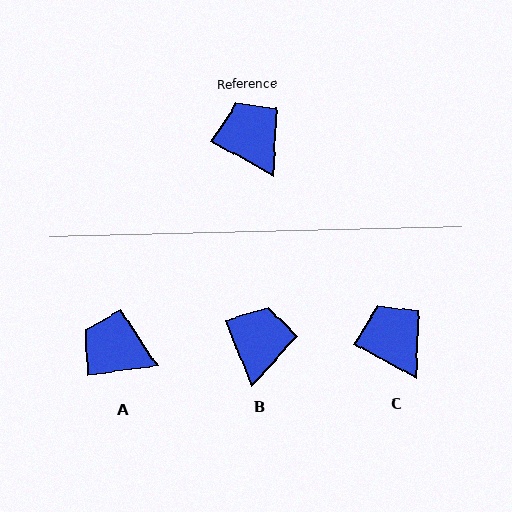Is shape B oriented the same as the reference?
No, it is off by about 40 degrees.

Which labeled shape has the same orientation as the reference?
C.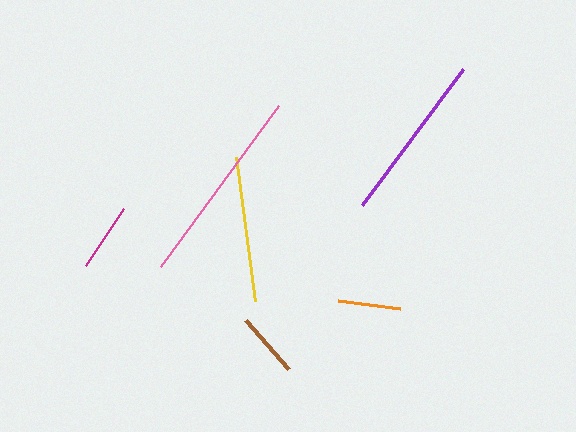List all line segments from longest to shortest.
From longest to shortest: pink, purple, yellow, magenta, brown, orange.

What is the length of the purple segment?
The purple segment is approximately 170 pixels long.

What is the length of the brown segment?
The brown segment is approximately 66 pixels long.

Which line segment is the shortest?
The orange line is the shortest at approximately 63 pixels.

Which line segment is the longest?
The pink line is the longest at approximately 200 pixels.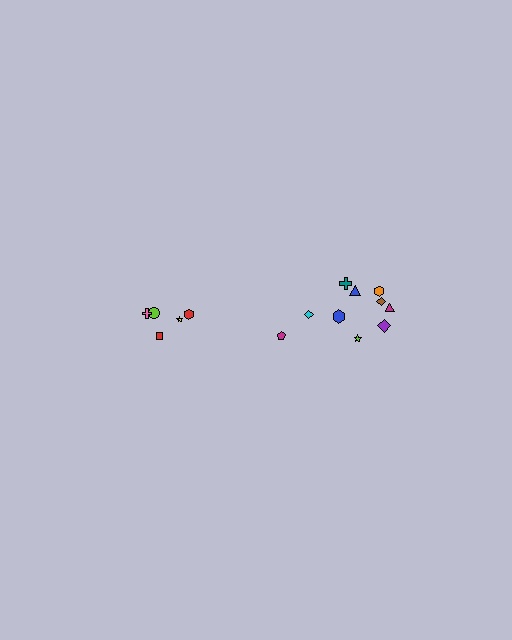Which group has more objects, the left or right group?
The right group.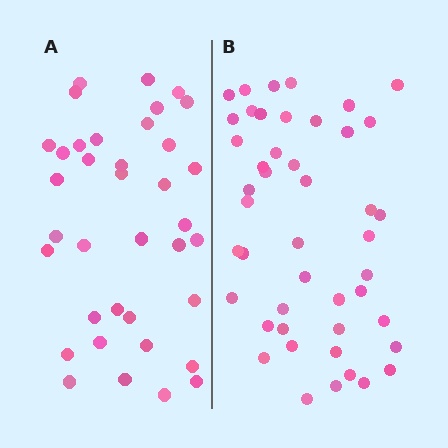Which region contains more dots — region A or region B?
Region B (the right region) has more dots.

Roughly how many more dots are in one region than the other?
Region B has roughly 8 or so more dots than region A.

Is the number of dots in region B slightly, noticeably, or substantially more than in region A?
Region B has only slightly more — the two regions are fairly close. The ratio is roughly 1.2 to 1.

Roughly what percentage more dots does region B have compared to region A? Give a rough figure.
About 25% more.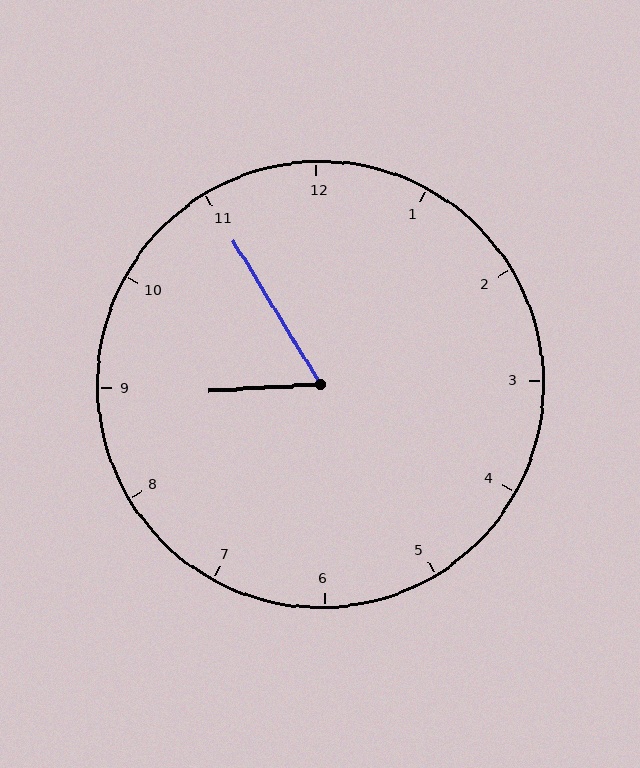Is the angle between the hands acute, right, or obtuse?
It is acute.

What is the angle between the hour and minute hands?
Approximately 62 degrees.